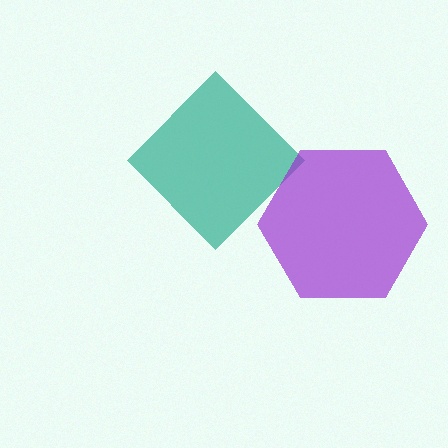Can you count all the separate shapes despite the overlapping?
Yes, there are 2 separate shapes.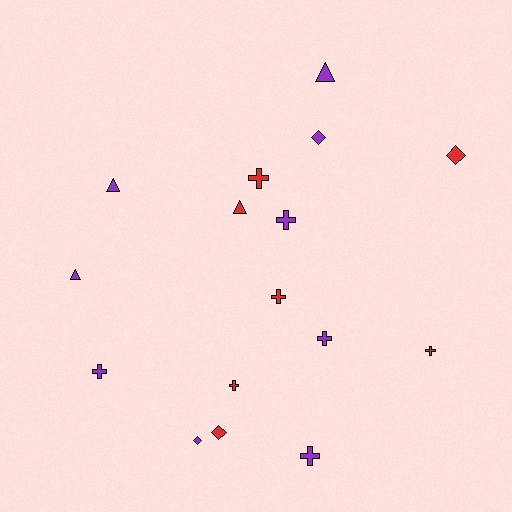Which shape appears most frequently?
Cross, with 8 objects.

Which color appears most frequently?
Purple, with 9 objects.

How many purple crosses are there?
There are 4 purple crosses.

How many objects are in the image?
There are 16 objects.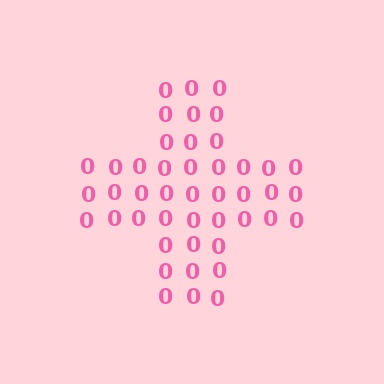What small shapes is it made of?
It is made of small digit 0's.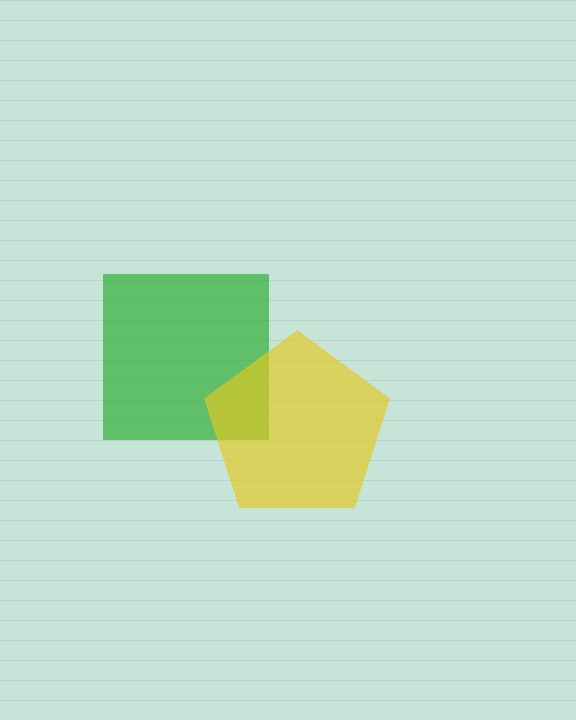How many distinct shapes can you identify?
There are 2 distinct shapes: a green square, a yellow pentagon.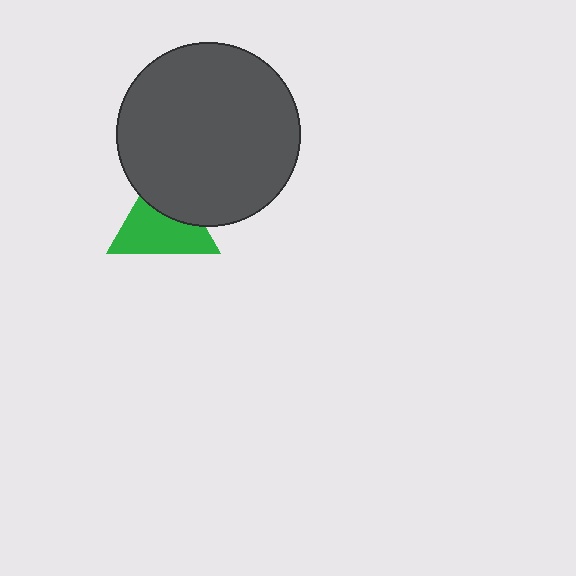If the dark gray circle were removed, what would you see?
You would see the complete green triangle.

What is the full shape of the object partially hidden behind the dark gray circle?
The partially hidden object is a green triangle.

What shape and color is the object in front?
The object in front is a dark gray circle.